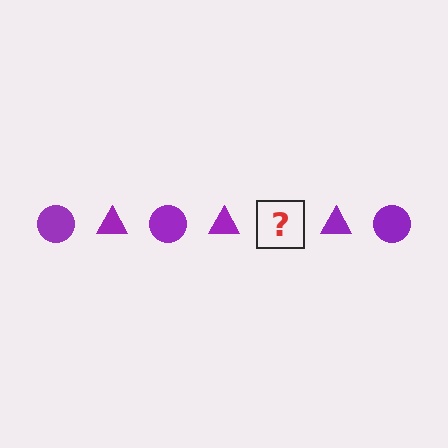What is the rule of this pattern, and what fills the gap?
The rule is that the pattern cycles through circle, triangle shapes in purple. The gap should be filled with a purple circle.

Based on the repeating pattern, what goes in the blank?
The blank should be a purple circle.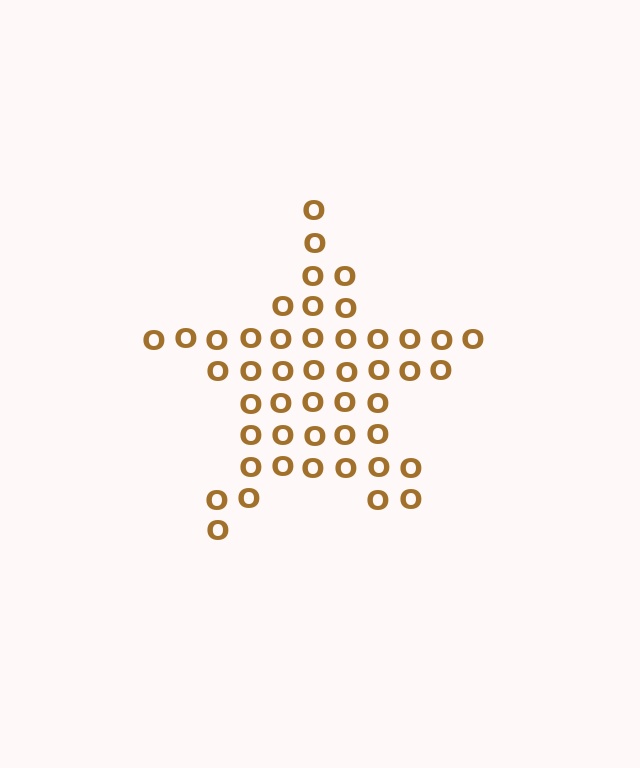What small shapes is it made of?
It is made of small letter O's.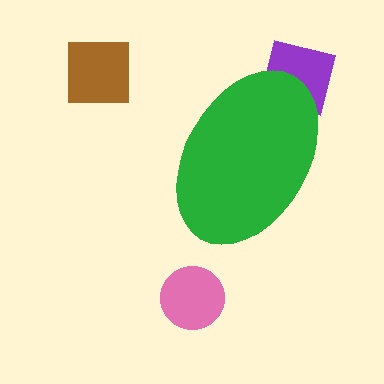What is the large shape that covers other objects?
A green ellipse.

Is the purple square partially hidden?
Yes, the purple square is partially hidden behind the green ellipse.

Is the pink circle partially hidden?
No, the pink circle is fully visible.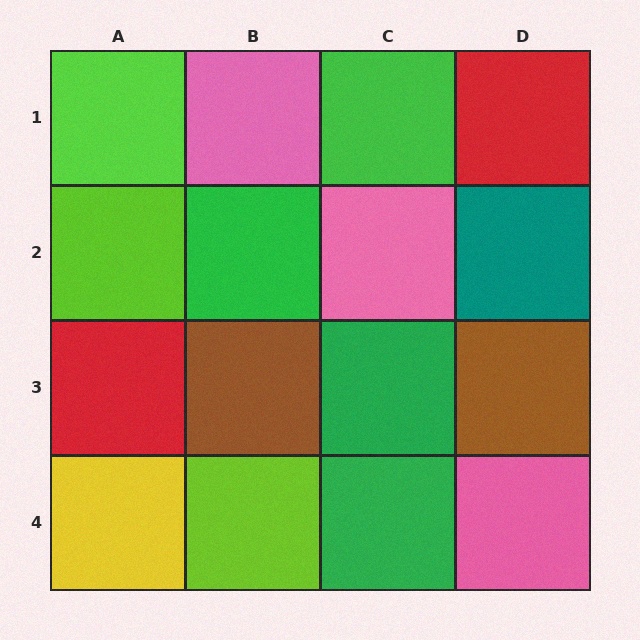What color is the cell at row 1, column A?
Lime.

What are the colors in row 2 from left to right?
Lime, green, pink, teal.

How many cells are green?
4 cells are green.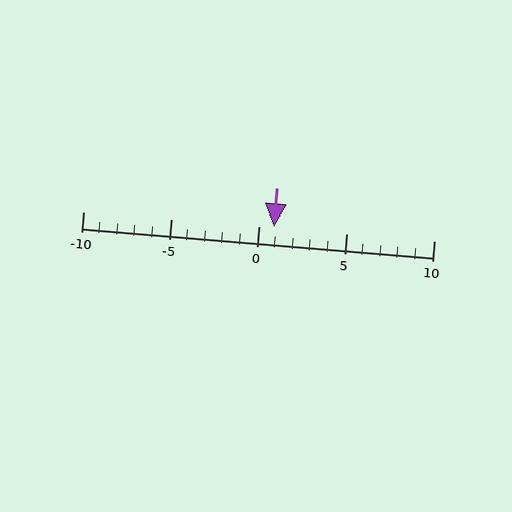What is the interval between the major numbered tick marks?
The major tick marks are spaced 5 units apart.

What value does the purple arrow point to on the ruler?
The purple arrow points to approximately 1.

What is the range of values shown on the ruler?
The ruler shows values from -10 to 10.